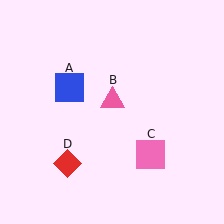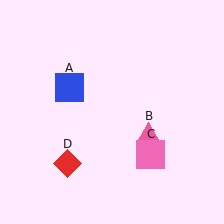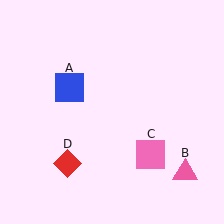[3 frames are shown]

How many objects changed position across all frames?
1 object changed position: pink triangle (object B).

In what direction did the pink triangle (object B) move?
The pink triangle (object B) moved down and to the right.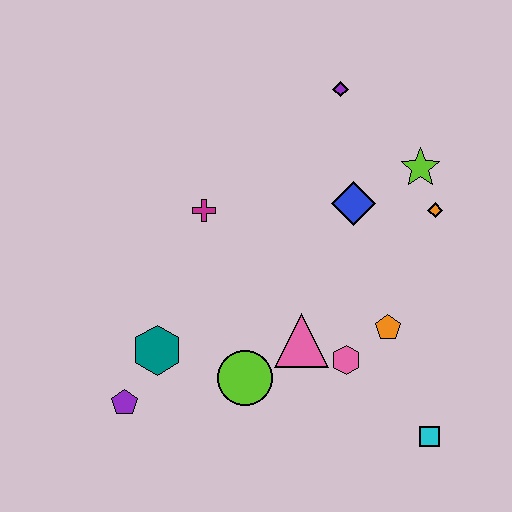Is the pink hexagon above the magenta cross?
No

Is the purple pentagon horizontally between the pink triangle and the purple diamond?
No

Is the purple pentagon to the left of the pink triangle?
Yes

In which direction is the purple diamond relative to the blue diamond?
The purple diamond is above the blue diamond.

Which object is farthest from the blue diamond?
The purple pentagon is farthest from the blue diamond.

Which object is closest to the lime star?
The orange diamond is closest to the lime star.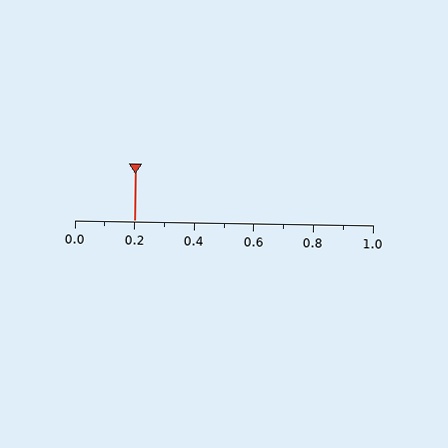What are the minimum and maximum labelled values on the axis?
The axis runs from 0.0 to 1.0.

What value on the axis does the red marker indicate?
The marker indicates approximately 0.2.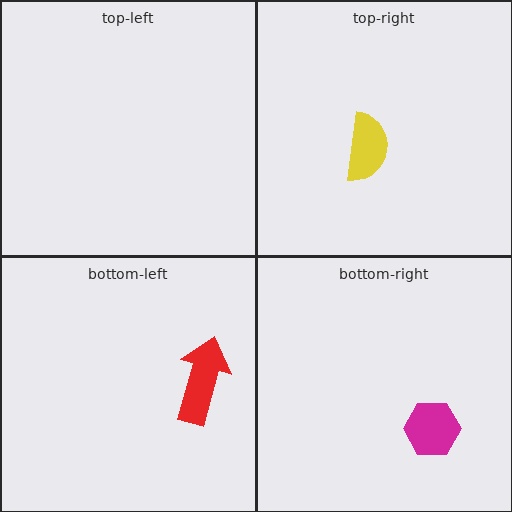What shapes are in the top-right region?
The yellow semicircle.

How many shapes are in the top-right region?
1.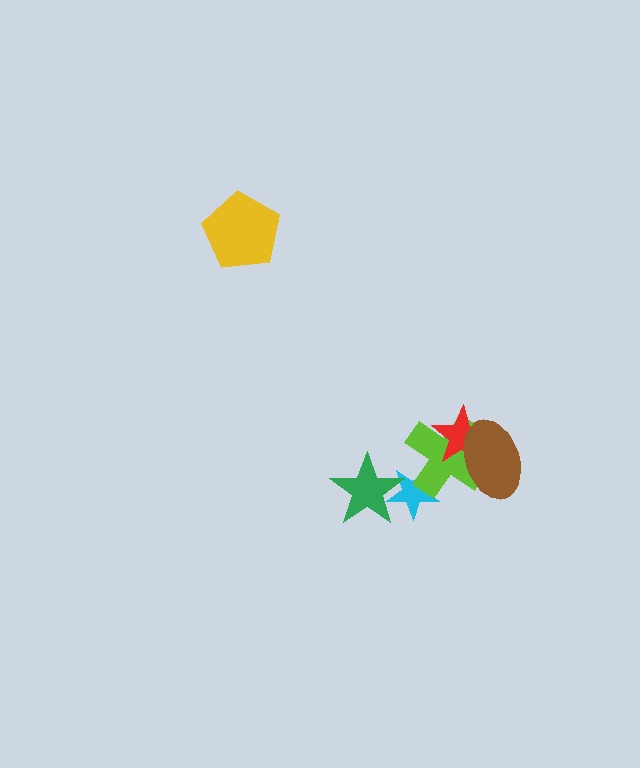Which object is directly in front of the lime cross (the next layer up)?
The red star is directly in front of the lime cross.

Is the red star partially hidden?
Yes, it is partially covered by another shape.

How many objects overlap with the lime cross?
3 objects overlap with the lime cross.